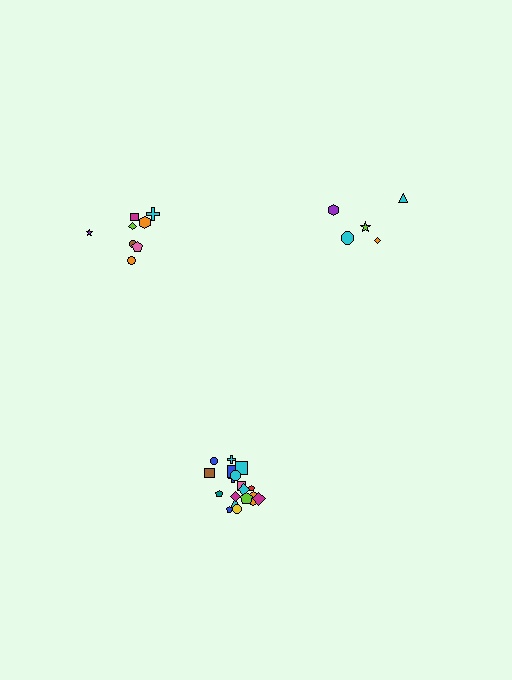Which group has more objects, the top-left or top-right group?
The top-left group.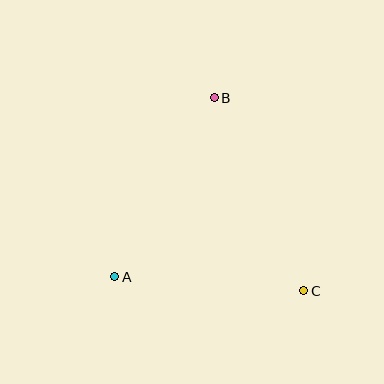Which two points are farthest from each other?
Points B and C are farthest from each other.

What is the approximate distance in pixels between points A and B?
The distance between A and B is approximately 205 pixels.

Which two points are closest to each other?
Points A and C are closest to each other.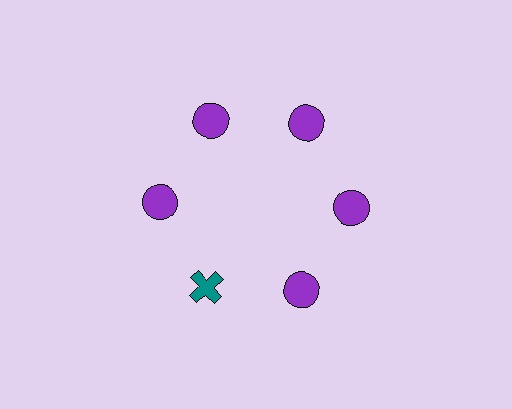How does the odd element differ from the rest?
It differs in both color (teal instead of purple) and shape (cross instead of circle).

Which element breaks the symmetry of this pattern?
The teal cross at roughly the 7 o'clock position breaks the symmetry. All other shapes are purple circles.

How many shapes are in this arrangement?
There are 6 shapes arranged in a ring pattern.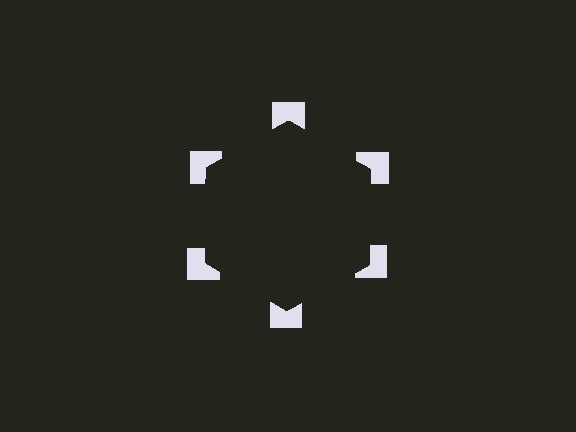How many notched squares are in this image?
There are 6 — one at each vertex of the illusory hexagon.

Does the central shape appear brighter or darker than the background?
It typically appears slightly darker than the background, even though no actual brightness change is drawn.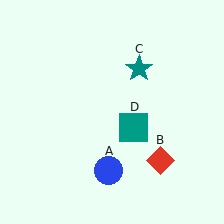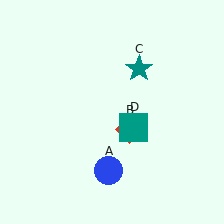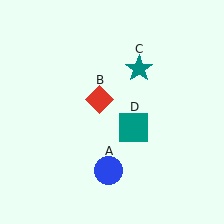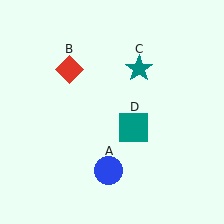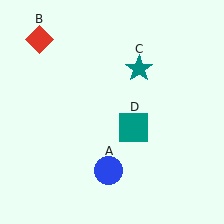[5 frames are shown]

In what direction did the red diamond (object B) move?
The red diamond (object B) moved up and to the left.